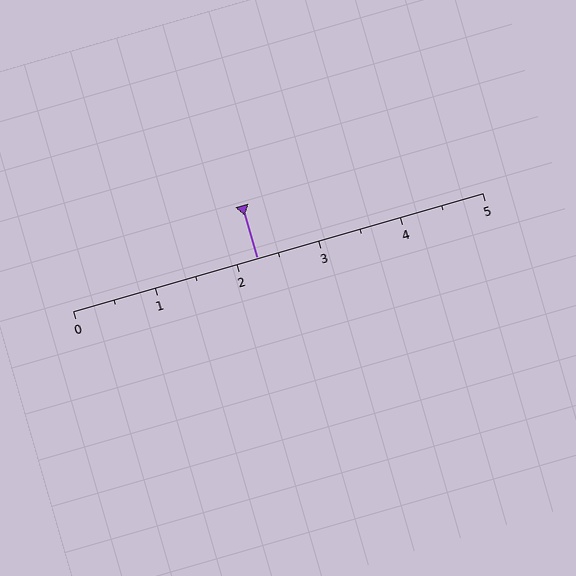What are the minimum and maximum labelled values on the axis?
The axis runs from 0 to 5.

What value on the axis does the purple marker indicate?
The marker indicates approximately 2.2.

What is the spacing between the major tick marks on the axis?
The major ticks are spaced 1 apart.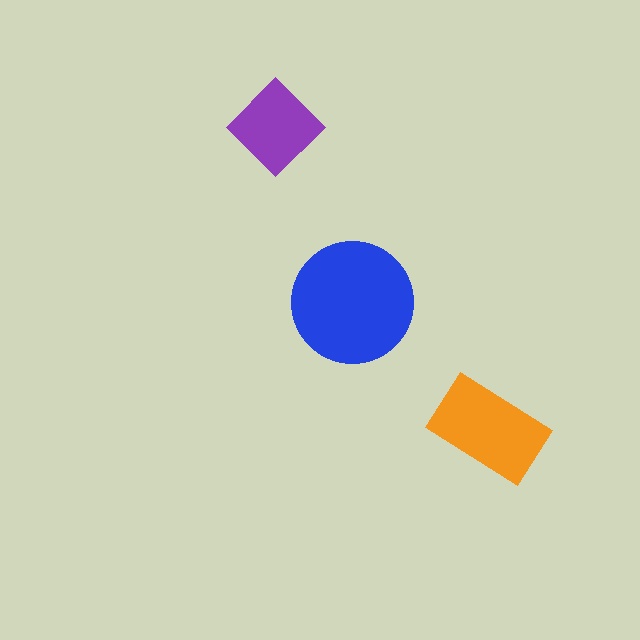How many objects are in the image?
There are 3 objects in the image.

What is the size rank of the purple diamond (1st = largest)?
3rd.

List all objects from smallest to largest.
The purple diamond, the orange rectangle, the blue circle.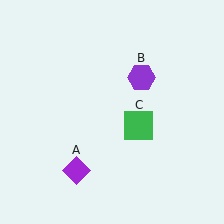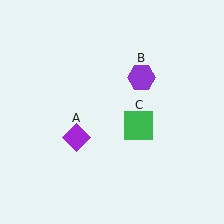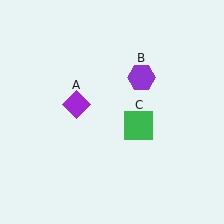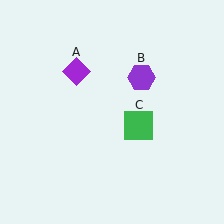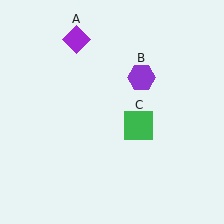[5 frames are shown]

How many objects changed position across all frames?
1 object changed position: purple diamond (object A).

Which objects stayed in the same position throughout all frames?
Purple hexagon (object B) and green square (object C) remained stationary.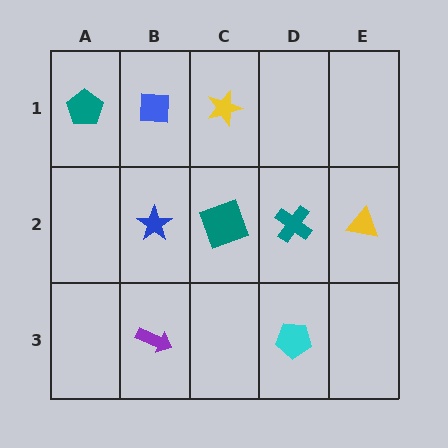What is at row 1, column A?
A teal pentagon.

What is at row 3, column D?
A cyan pentagon.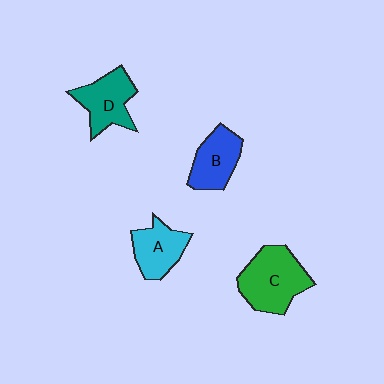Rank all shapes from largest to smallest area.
From largest to smallest: C (green), D (teal), B (blue), A (cyan).